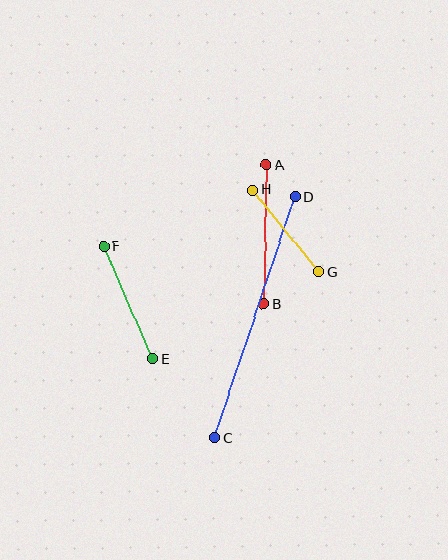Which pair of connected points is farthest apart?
Points C and D are farthest apart.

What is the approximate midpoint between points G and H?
The midpoint is at approximately (285, 231) pixels.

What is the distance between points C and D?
The distance is approximately 254 pixels.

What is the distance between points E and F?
The distance is approximately 122 pixels.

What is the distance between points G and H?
The distance is approximately 105 pixels.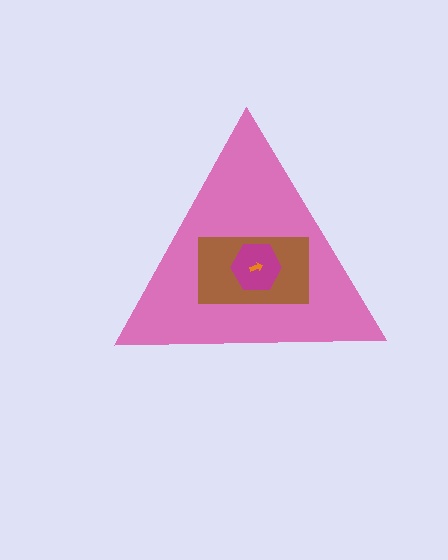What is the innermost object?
The orange arrow.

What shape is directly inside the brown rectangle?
The magenta hexagon.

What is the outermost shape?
The pink triangle.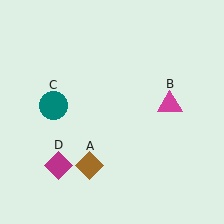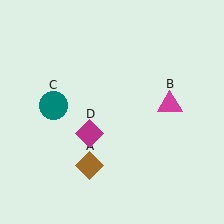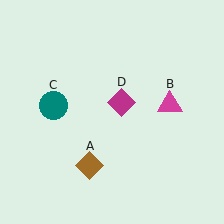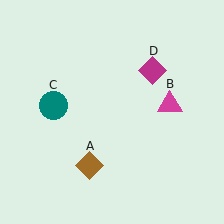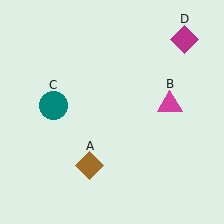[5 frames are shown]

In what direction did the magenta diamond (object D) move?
The magenta diamond (object D) moved up and to the right.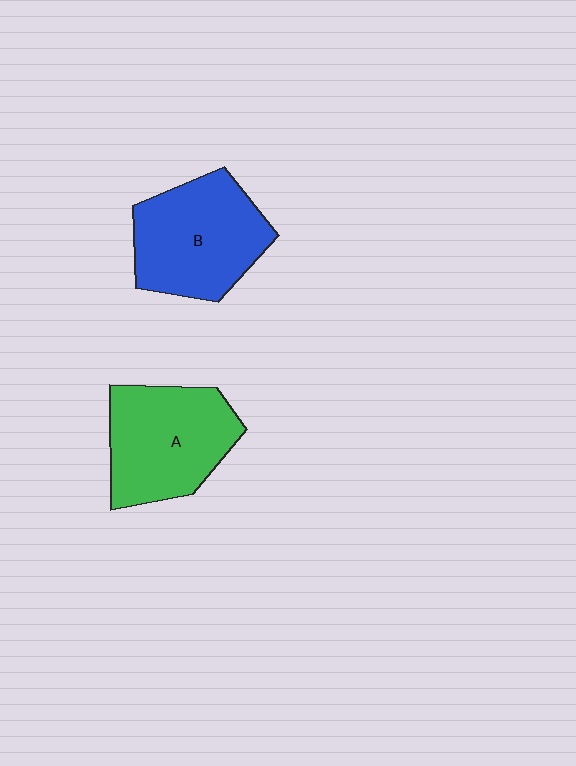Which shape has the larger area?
Shape B (blue).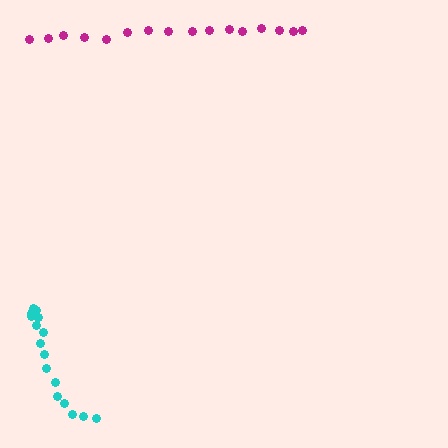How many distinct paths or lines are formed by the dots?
There are 2 distinct paths.